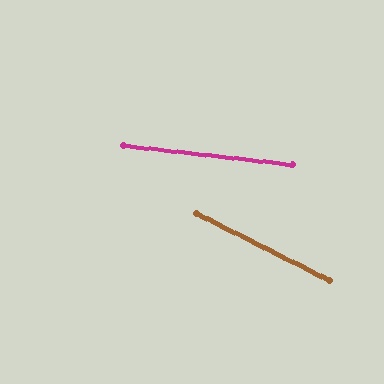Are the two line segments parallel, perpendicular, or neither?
Neither parallel nor perpendicular — they differ by about 21°.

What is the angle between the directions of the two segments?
Approximately 21 degrees.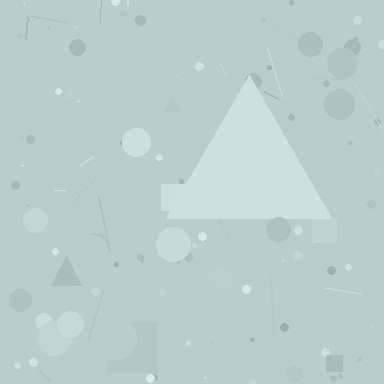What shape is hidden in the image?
A triangle is hidden in the image.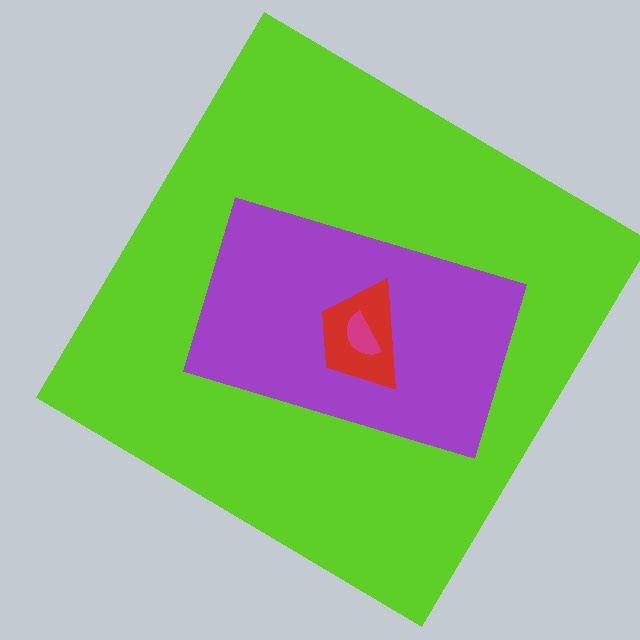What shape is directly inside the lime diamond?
The purple rectangle.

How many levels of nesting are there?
4.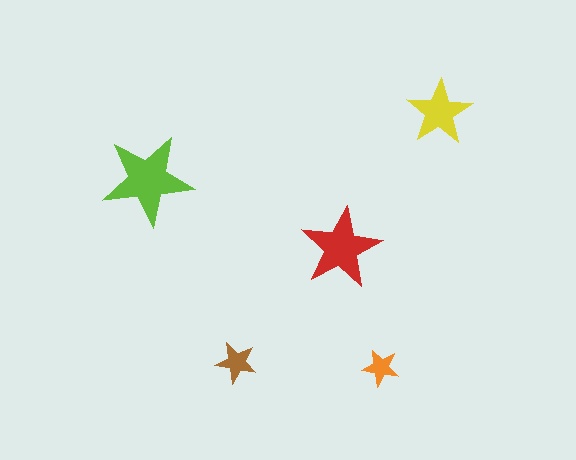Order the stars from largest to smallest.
the lime one, the red one, the yellow one, the brown one, the orange one.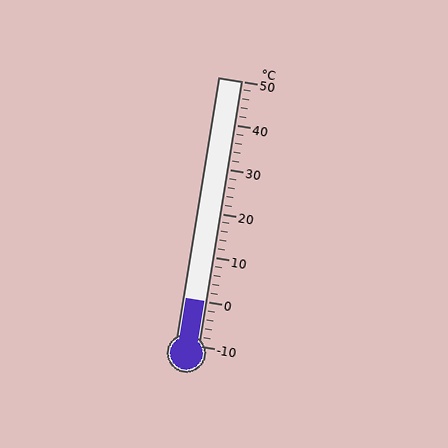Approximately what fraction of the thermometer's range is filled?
The thermometer is filled to approximately 15% of its range.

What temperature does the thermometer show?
The thermometer shows approximately 0°C.